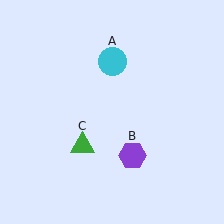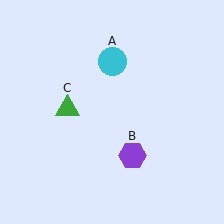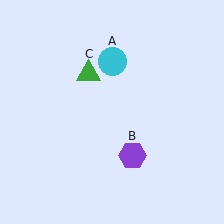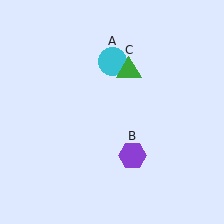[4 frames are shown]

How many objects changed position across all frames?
1 object changed position: green triangle (object C).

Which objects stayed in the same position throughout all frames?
Cyan circle (object A) and purple hexagon (object B) remained stationary.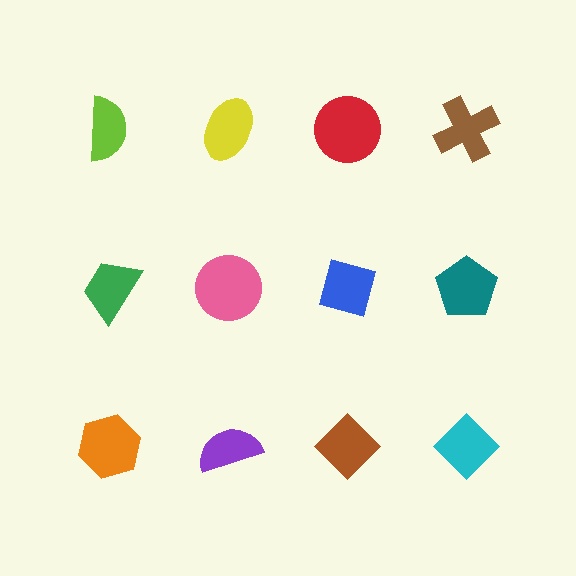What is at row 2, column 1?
A green trapezoid.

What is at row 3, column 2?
A purple semicircle.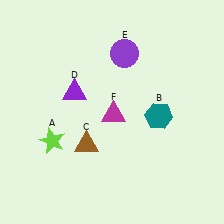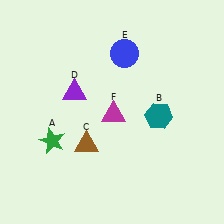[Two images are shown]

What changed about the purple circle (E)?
In Image 1, E is purple. In Image 2, it changed to blue.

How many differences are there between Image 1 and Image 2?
There are 2 differences between the two images.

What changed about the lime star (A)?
In Image 1, A is lime. In Image 2, it changed to green.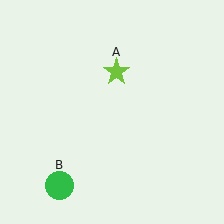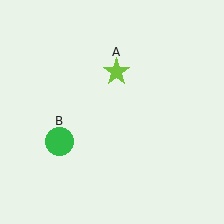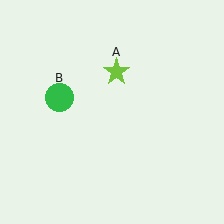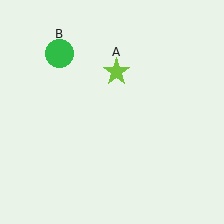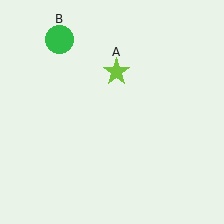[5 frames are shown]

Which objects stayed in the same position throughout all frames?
Lime star (object A) remained stationary.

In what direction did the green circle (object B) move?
The green circle (object B) moved up.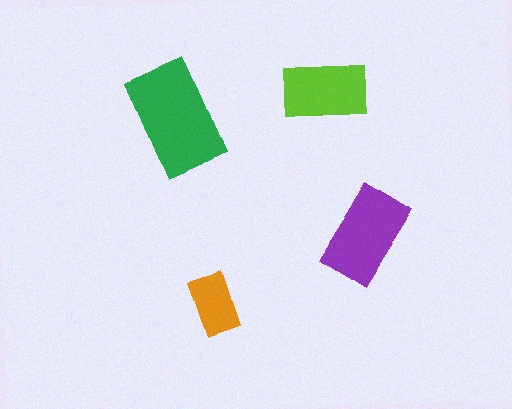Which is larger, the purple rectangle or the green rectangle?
The green one.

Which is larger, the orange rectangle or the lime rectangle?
The lime one.